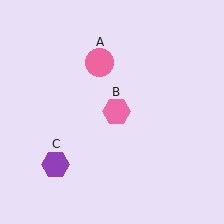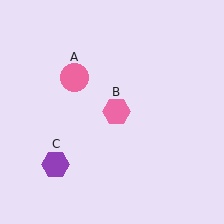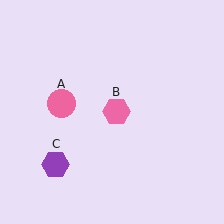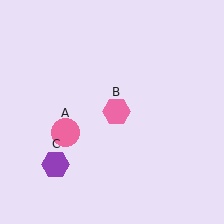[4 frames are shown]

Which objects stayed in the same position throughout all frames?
Pink hexagon (object B) and purple hexagon (object C) remained stationary.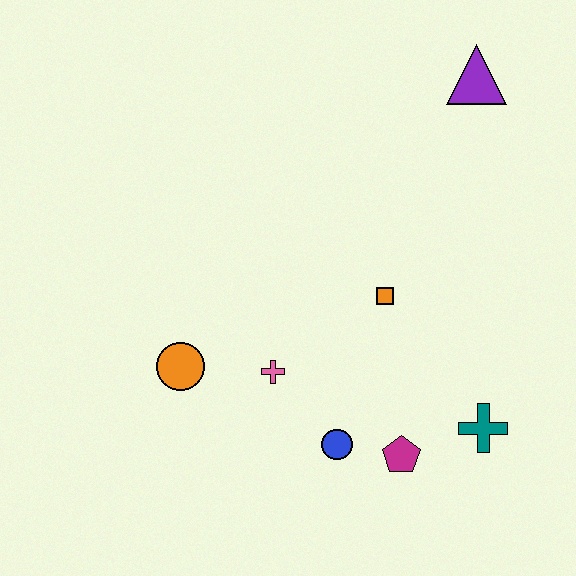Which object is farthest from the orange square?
The purple triangle is farthest from the orange square.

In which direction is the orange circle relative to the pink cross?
The orange circle is to the left of the pink cross.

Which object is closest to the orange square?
The pink cross is closest to the orange square.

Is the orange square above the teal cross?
Yes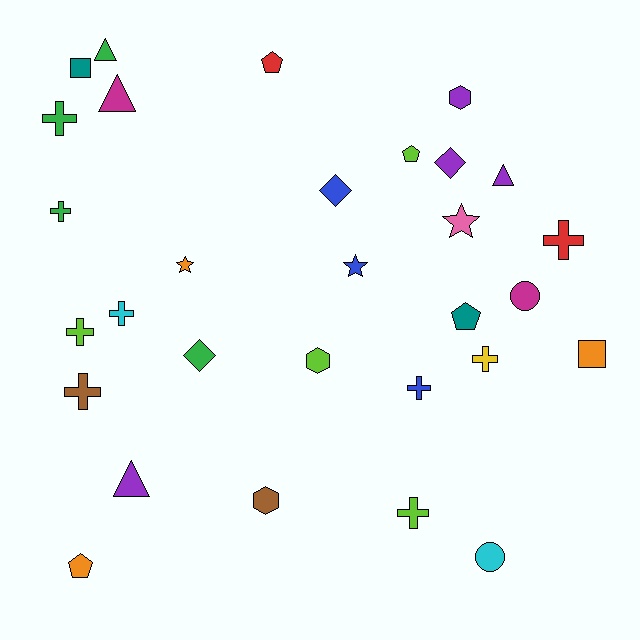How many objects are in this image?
There are 30 objects.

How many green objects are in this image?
There are 4 green objects.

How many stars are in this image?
There are 3 stars.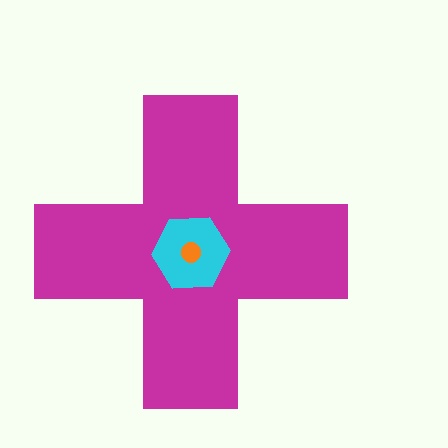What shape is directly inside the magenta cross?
The cyan hexagon.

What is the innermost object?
The orange circle.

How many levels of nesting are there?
3.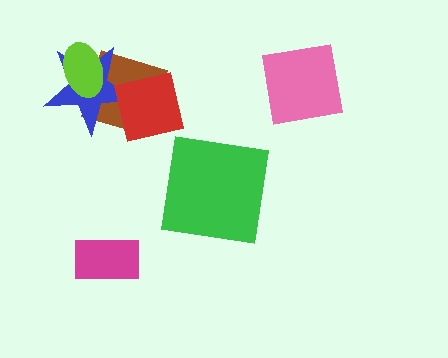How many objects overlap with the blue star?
3 objects overlap with the blue star.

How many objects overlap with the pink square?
0 objects overlap with the pink square.